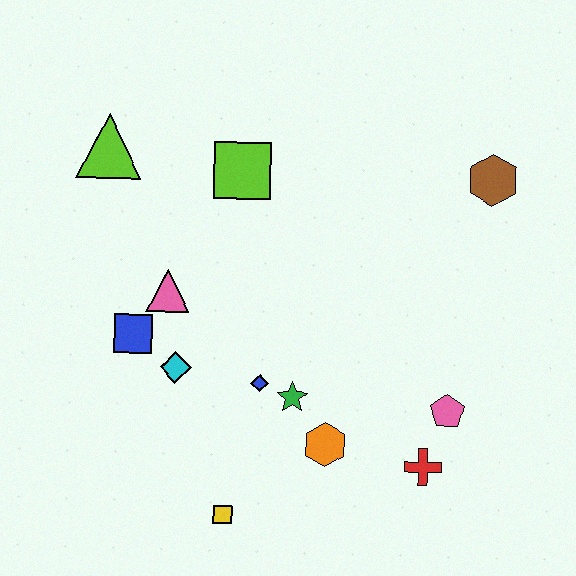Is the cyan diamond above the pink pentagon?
Yes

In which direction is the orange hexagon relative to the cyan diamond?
The orange hexagon is to the right of the cyan diamond.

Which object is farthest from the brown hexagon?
The yellow square is farthest from the brown hexagon.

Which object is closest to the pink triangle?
The blue square is closest to the pink triangle.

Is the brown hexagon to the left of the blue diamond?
No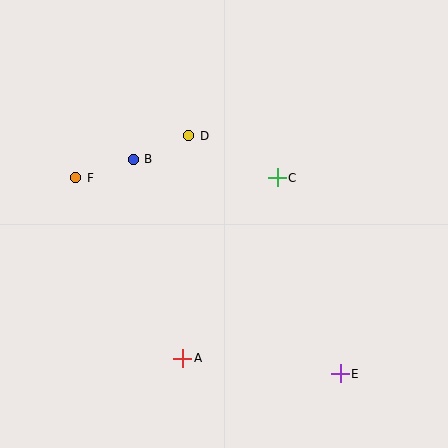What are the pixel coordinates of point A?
Point A is at (183, 358).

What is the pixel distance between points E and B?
The distance between E and B is 299 pixels.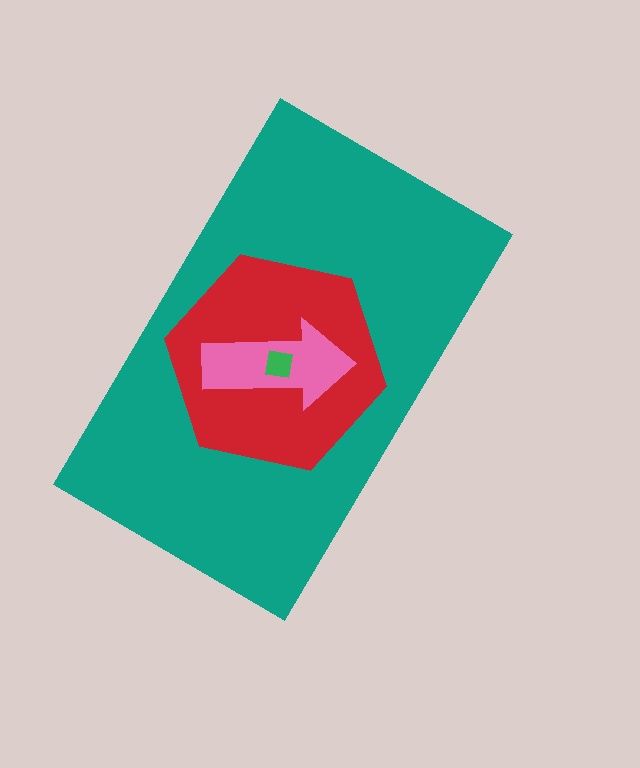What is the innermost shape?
The green square.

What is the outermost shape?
The teal rectangle.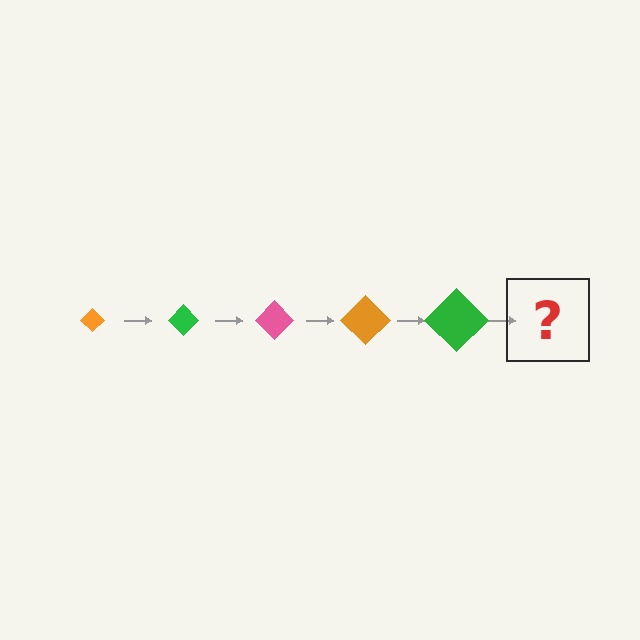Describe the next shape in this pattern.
It should be a pink diamond, larger than the previous one.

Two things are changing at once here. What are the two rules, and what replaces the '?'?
The two rules are that the diamond grows larger each step and the color cycles through orange, green, and pink. The '?' should be a pink diamond, larger than the previous one.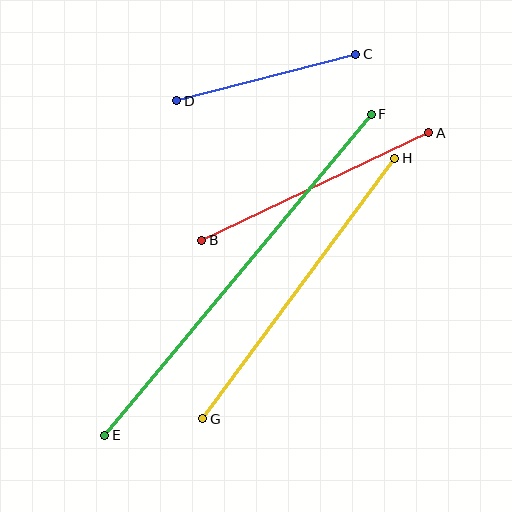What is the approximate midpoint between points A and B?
The midpoint is at approximately (315, 187) pixels.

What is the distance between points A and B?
The distance is approximately 251 pixels.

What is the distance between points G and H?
The distance is approximately 323 pixels.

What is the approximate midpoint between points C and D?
The midpoint is at approximately (266, 78) pixels.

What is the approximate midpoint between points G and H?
The midpoint is at approximately (299, 289) pixels.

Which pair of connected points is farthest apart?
Points E and F are farthest apart.